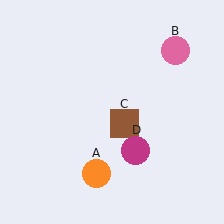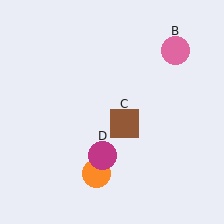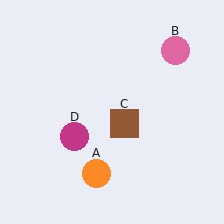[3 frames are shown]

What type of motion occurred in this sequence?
The magenta circle (object D) rotated clockwise around the center of the scene.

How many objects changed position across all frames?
1 object changed position: magenta circle (object D).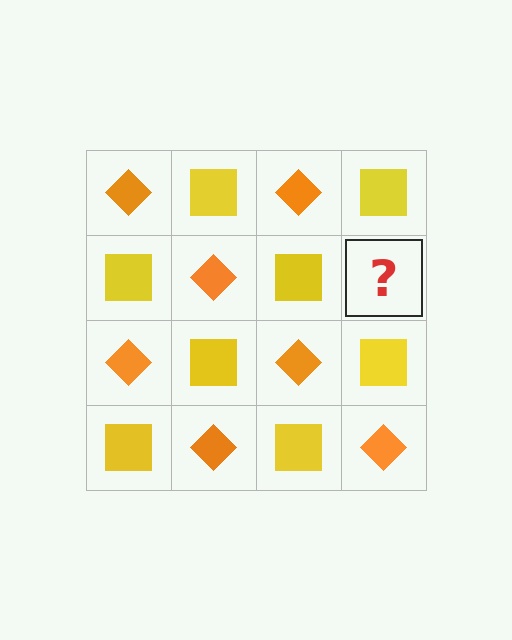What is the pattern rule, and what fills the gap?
The rule is that it alternates orange diamond and yellow square in a checkerboard pattern. The gap should be filled with an orange diamond.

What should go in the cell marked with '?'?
The missing cell should contain an orange diamond.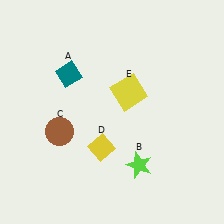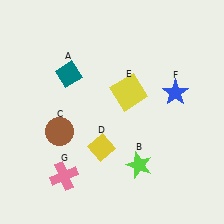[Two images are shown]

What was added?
A blue star (F), a pink cross (G) were added in Image 2.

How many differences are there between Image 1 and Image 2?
There are 2 differences between the two images.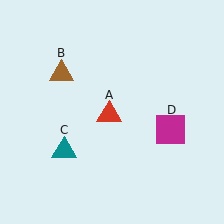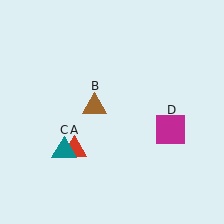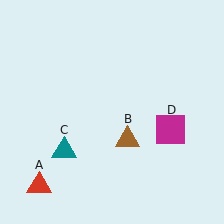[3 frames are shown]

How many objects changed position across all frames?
2 objects changed position: red triangle (object A), brown triangle (object B).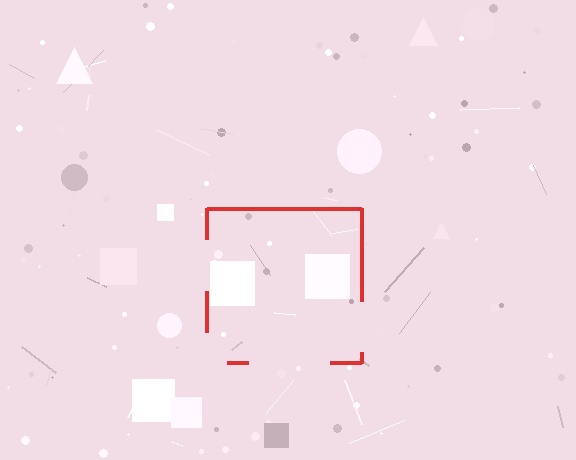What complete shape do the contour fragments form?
The contour fragments form a square.